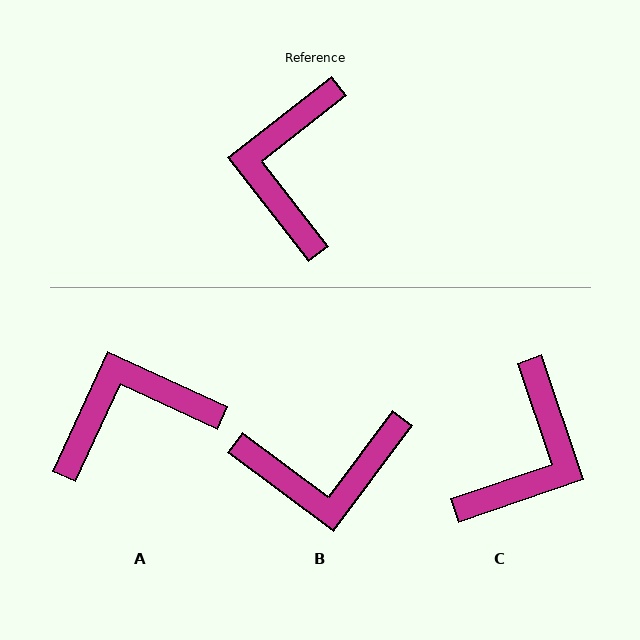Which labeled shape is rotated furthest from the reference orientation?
C, about 161 degrees away.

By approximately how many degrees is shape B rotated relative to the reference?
Approximately 105 degrees counter-clockwise.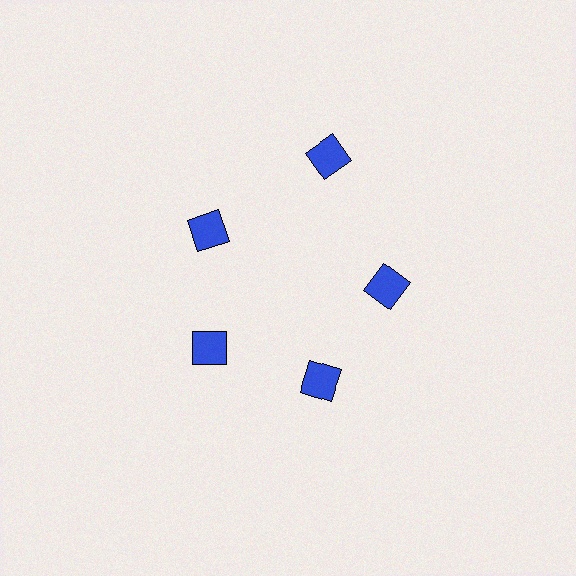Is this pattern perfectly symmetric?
No. The 5 blue diamonds are arranged in a ring, but one element near the 1 o'clock position is pushed outward from the center, breaking the 5-fold rotational symmetry.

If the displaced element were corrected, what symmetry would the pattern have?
It would have 5-fold rotational symmetry — the pattern would map onto itself every 72 degrees.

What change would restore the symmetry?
The symmetry would be restored by moving it inward, back onto the ring so that all 5 diamonds sit at equal angles and equal distance from the center.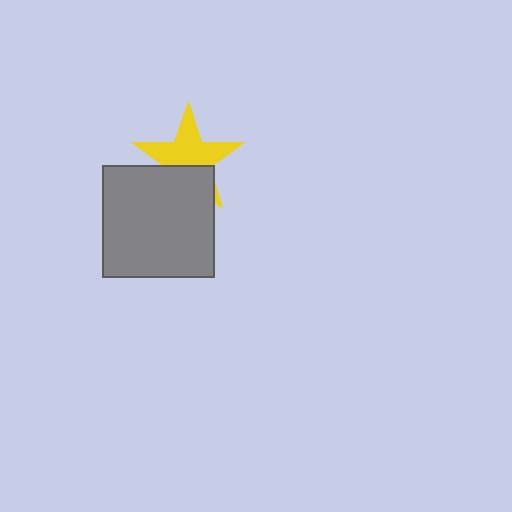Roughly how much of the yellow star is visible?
About half of it is visible (roughly 63%).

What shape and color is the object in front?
The object in front is a gray square.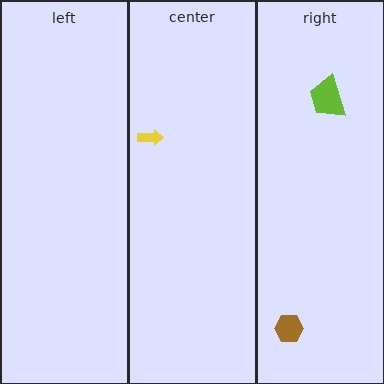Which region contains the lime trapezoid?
The right region.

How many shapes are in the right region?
2.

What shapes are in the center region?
The yellow arrow.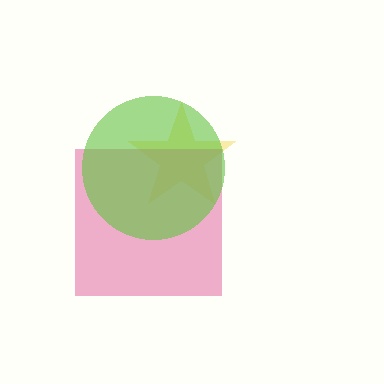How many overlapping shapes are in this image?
There are 3 overlapping shapes in the image.